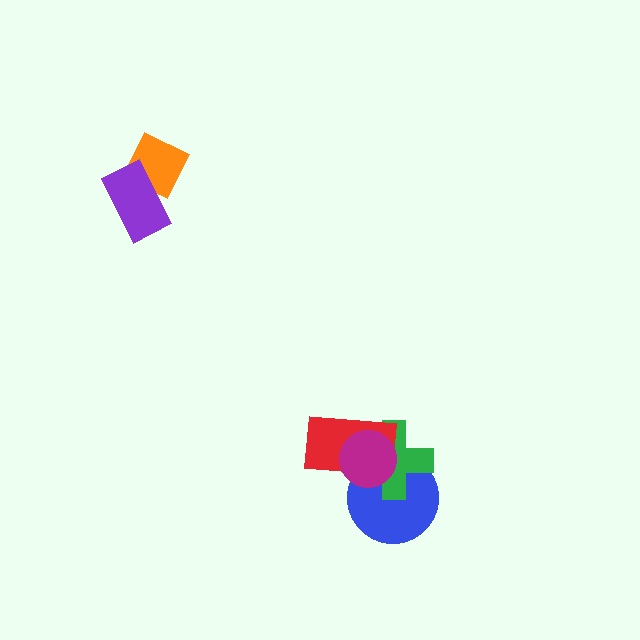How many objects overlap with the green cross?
3 objects overlap with the green cross.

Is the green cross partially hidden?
Yes, it is partially covered by another shape.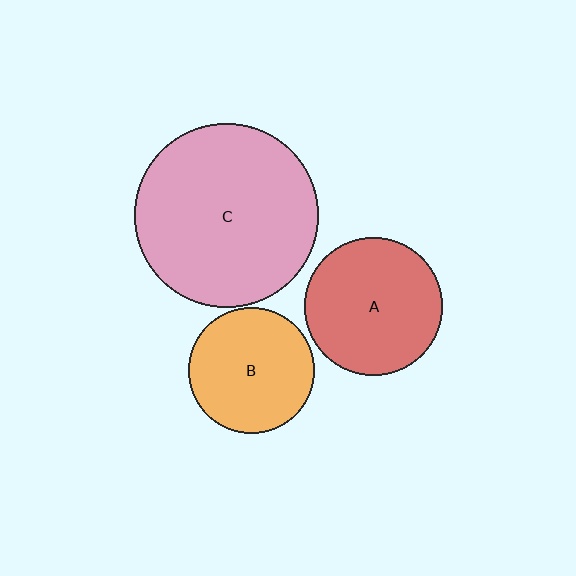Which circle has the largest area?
Circle C (pink).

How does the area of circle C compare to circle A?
Approximately 1.8 times.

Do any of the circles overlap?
No, none of the circles overlap.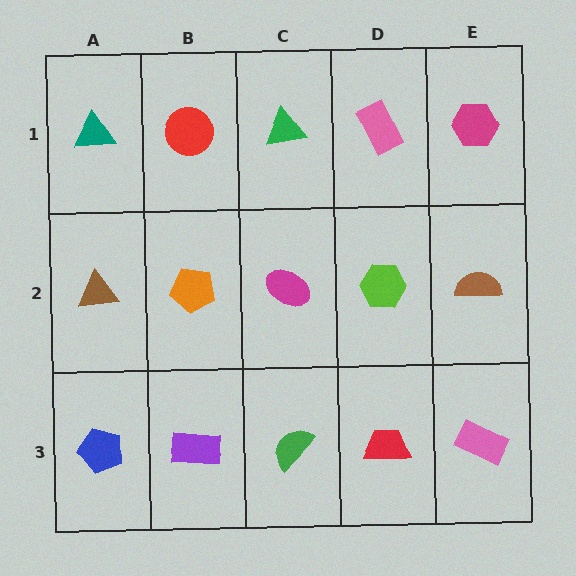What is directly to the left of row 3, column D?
A green semicircle.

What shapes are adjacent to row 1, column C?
A magenta ellipse (row 2, column C), a red circle (row 1, column B), a pink rectangle (row 1, column D).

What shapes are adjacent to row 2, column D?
A pink rectangle (row 1, column D), a red trapezoid (row 3, column D), a magenta ellipse (row 2, column C), a brown semicircle (row 2, column E).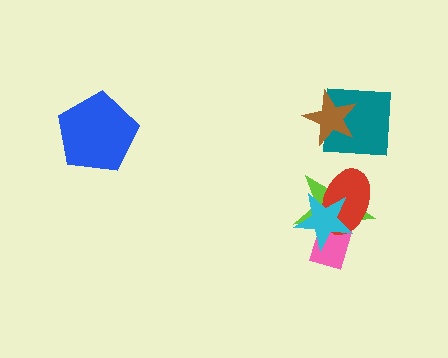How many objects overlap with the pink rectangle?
3 objects overlap with the pink rectangle.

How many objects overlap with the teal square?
1 object overlaps with the teal square.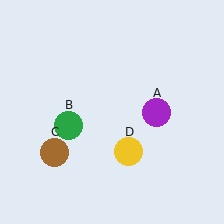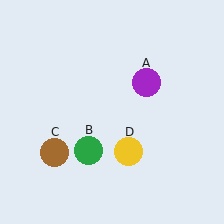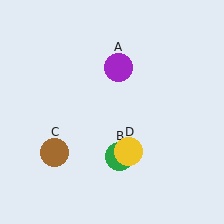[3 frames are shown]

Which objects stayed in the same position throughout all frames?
Brown circle (object C) and yellow circle (object D) remained stationary.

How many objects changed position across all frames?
2 objects changed position: purple circle (object A), green circle (object B).